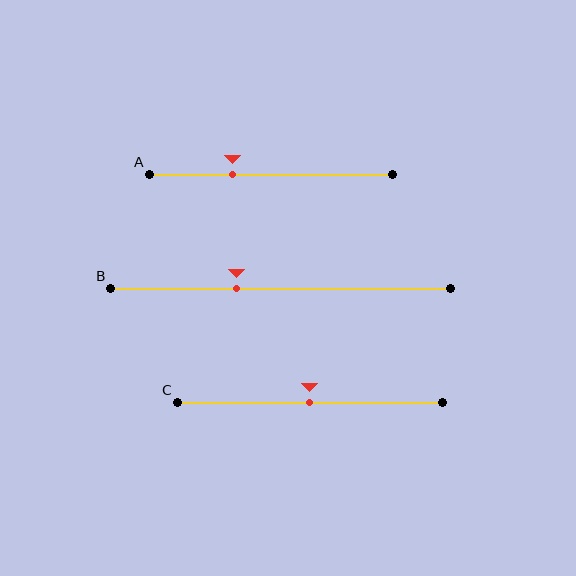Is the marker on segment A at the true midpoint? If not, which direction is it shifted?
No, the marker on segment A is shifted to the left by about 16% of the segment length.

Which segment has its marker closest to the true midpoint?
Segment C has its marker closest to the true midpoint.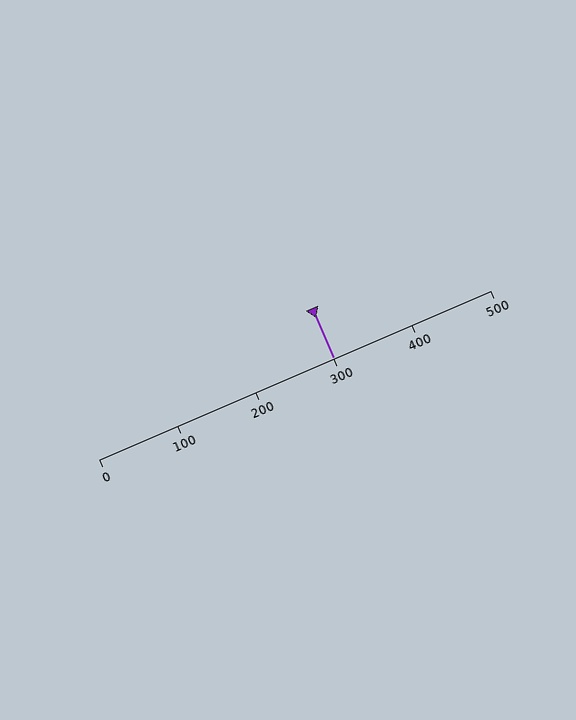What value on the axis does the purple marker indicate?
The marker indicates approximately 300.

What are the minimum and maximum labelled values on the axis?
The axis runs from 0 to 500.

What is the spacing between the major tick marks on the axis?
The major ticks are spaced 100 apart.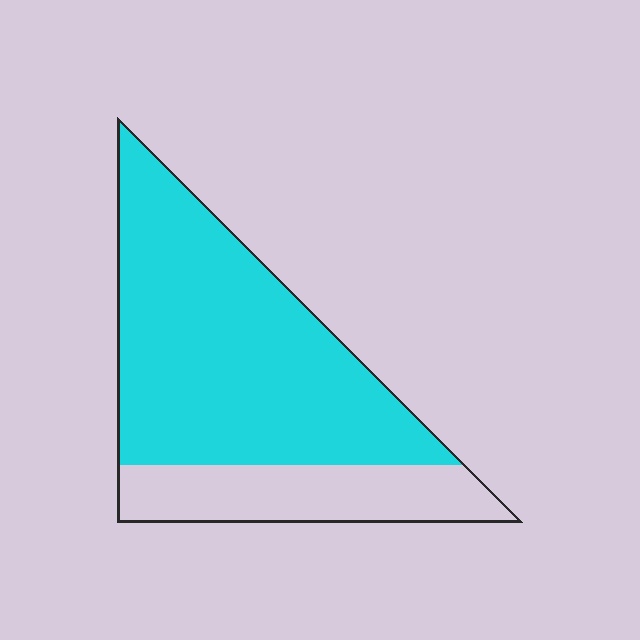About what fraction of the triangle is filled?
About three quarters (3/4).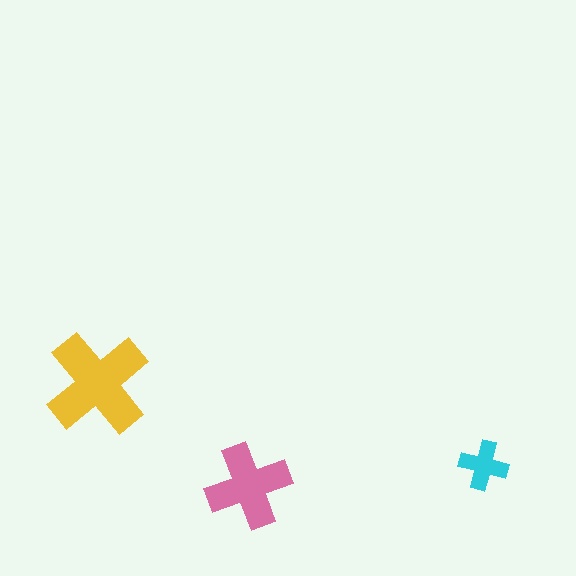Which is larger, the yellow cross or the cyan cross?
The yellow one.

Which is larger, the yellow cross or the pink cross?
The yellow one.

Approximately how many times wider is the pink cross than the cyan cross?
About 1.5 times wider.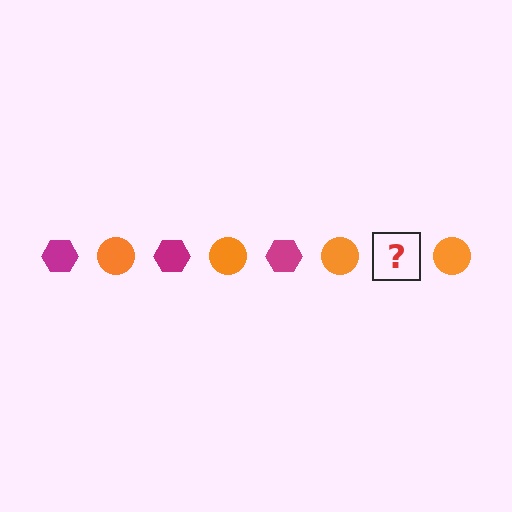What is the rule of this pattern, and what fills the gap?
The rule is that the pattern alternates between magenta hexagon and orange circle. The gap should be filled with a magenta hexagon.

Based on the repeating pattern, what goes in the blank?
The blank should be a magenta hexagon.